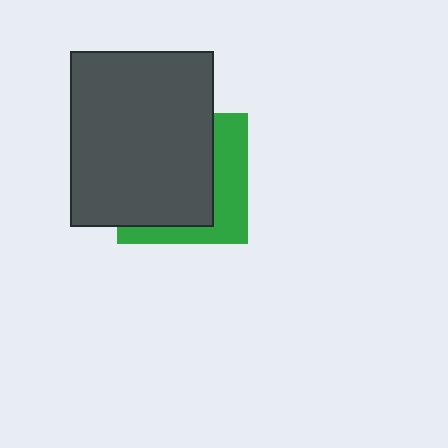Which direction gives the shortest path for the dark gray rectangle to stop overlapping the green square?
Moving left gives the shortest separation.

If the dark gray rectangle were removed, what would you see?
You would see the complete green square.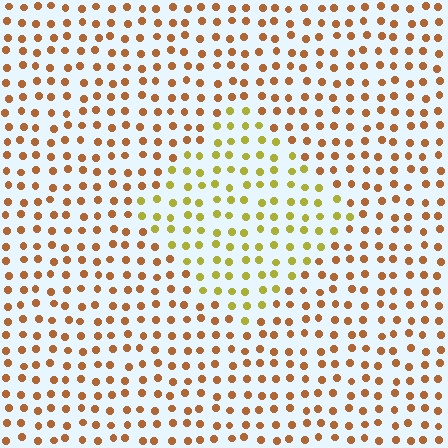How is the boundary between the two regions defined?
The boundary is defined purely by a slight shift in hue (about 37 degrees). Spacing, size, and orientation are identical on both sides.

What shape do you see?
I see a diamond.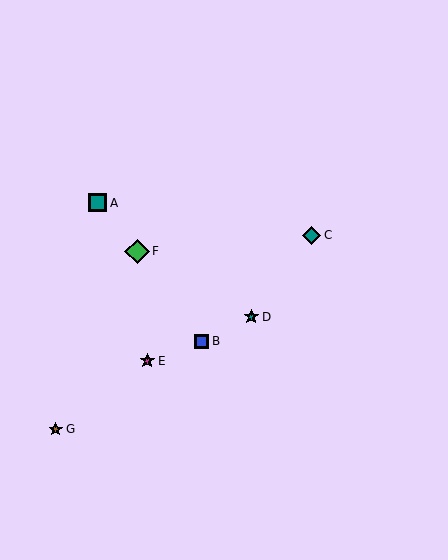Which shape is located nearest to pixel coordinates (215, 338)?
The blue square (labeled B) at (202, 341) is nearest to that location.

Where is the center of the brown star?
The center of the brown star is at (56, 429).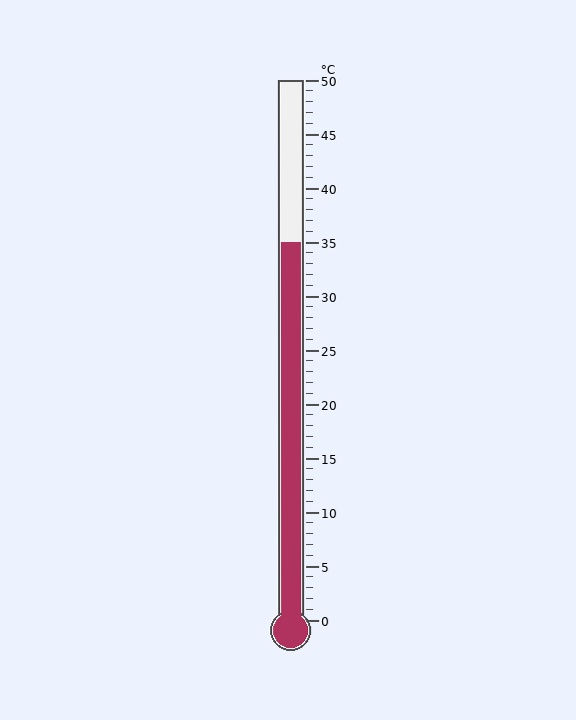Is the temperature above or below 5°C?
The temperature is above 5°C.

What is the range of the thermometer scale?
The thermometer scale ranges from 0°C to 50°C.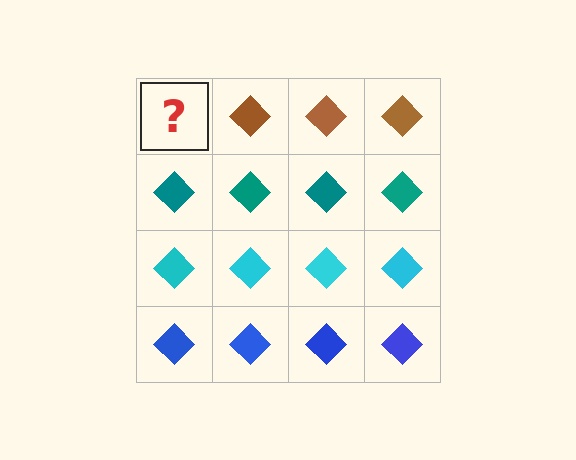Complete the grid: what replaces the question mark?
The question mark should be replaced with a brown diamond.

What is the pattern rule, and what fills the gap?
The rule is that each row has a consistent color. The gap should be filled with a brown diamond.